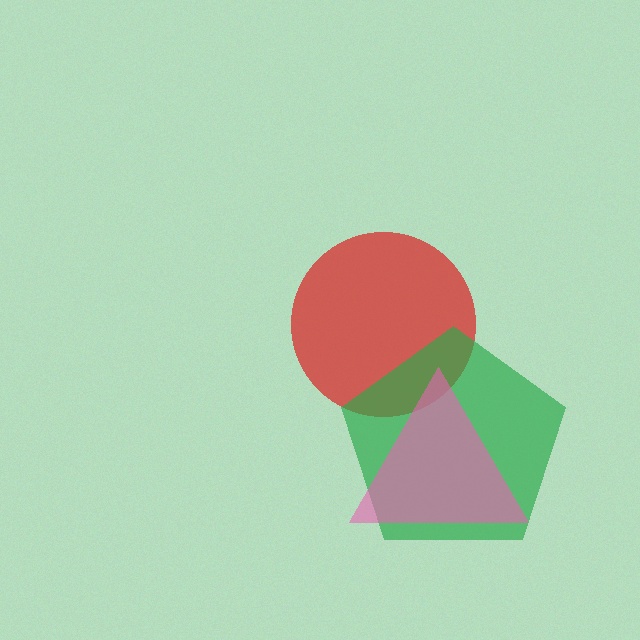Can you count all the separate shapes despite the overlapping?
Yes, there are 3 separate shapes.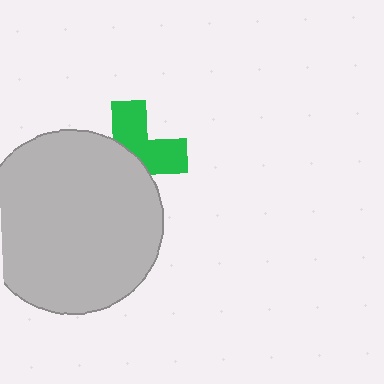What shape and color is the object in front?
The object in front is a light gray circle.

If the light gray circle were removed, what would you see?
You would see the complete green cross.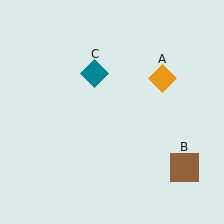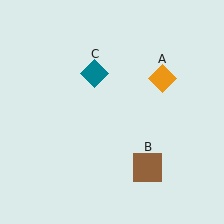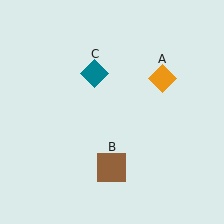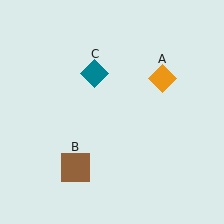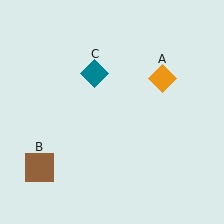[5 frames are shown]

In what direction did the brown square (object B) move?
The brown square (object B) moved left.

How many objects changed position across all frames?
1 object changed position: brown square (object B).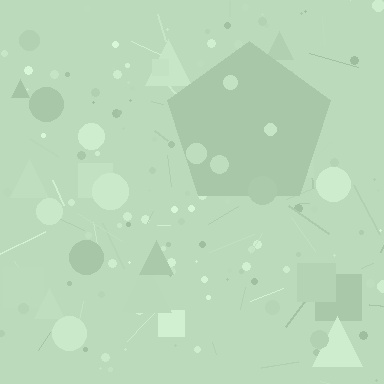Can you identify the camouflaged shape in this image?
The camouflaged shape is a pentagon.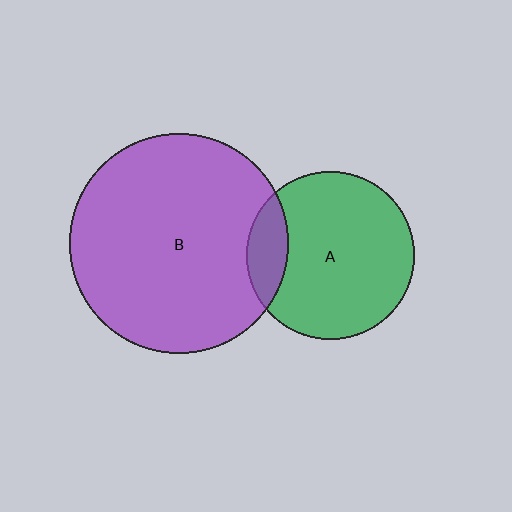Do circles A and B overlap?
Yes.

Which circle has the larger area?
Circle B (purple).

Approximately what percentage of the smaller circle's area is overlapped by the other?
Approximately 15%.